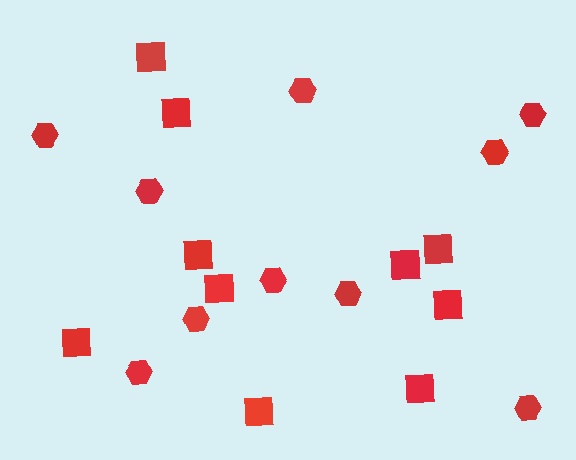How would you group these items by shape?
There are 2 groups: one group of hexagons (10) and one group of squares (10).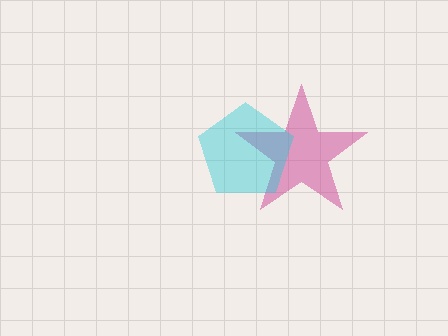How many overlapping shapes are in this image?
There are 2 overlapping shapes in the image.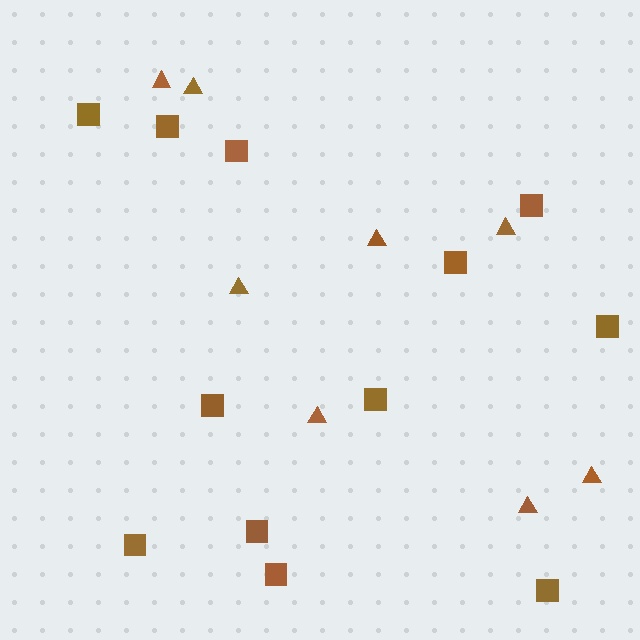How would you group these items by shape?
There are 2 groups: one group of squares (12) and one group of triangles (8).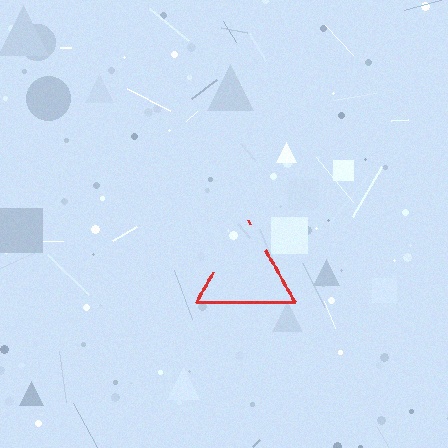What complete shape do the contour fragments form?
The contour fragments form a triangle.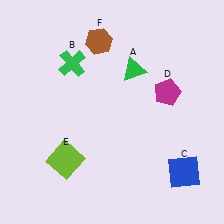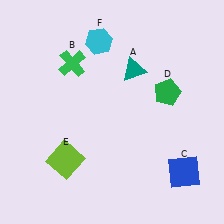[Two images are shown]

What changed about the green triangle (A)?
In Image 1, A is green. In Image 2, it changed to teal.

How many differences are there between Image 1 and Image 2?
There are 3 differences between the two images.